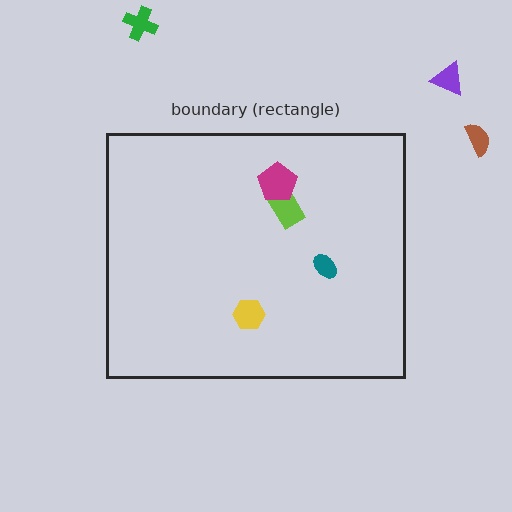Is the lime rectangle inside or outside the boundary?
Inside.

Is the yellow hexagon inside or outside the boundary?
Inside.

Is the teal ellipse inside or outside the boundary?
Inside.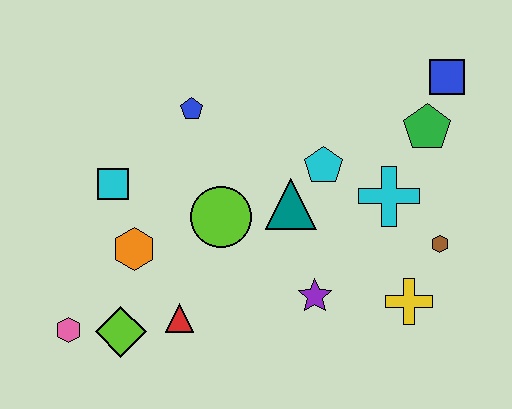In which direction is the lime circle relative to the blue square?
The lime circle is to the left of the blue square.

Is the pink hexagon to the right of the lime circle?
No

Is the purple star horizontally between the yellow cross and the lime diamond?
Yes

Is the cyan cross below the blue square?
Yes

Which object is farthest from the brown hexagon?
The pink hexagon is farthest from the brown hexagon.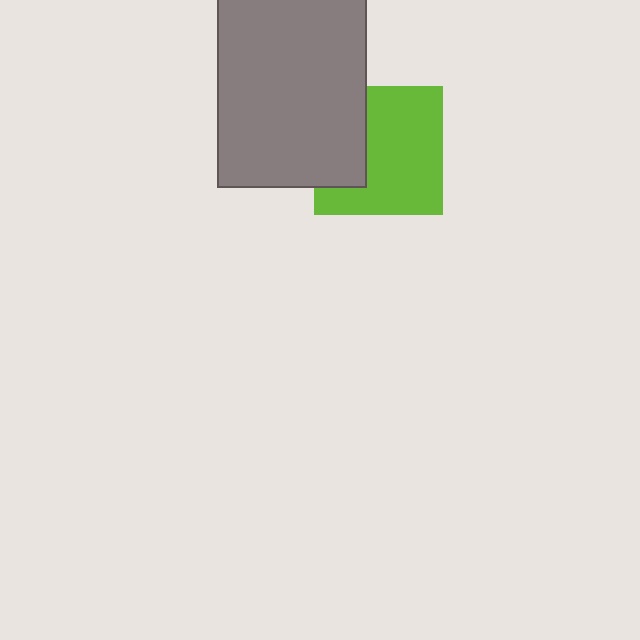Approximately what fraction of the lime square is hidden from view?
Roughly 33% of the lime square is hidden behind the gray rectangle.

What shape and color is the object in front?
The object in front is a gray rectangle.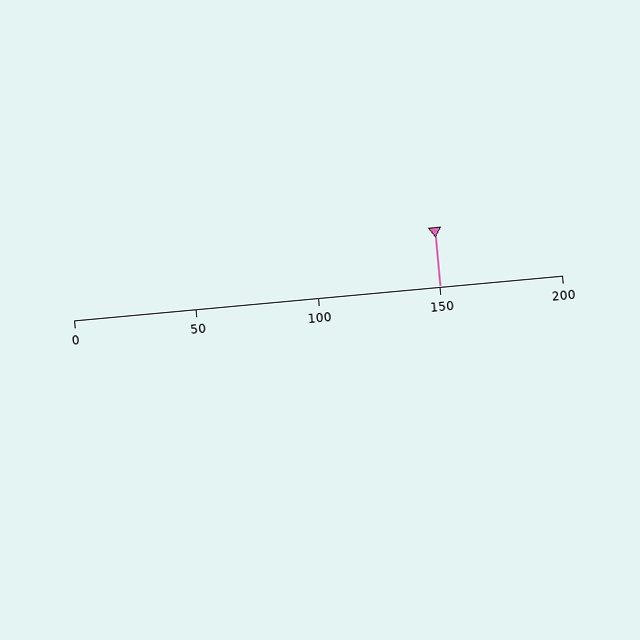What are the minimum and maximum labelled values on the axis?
The axis runs from 0 to 200.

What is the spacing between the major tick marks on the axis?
The major ticks are spaced 50 apart.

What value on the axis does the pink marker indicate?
The marker indicates approximately 150.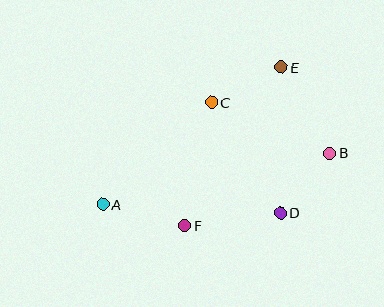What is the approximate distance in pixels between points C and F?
The distance between C and F is approximately 126 pixels.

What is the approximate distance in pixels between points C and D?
The distance between C and D is approximately 130 pixels.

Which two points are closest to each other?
Points B and D are closest to each other.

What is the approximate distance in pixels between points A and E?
The distance between A and E is approximately 225 pixels.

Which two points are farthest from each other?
Points A and B are farthest from each other.